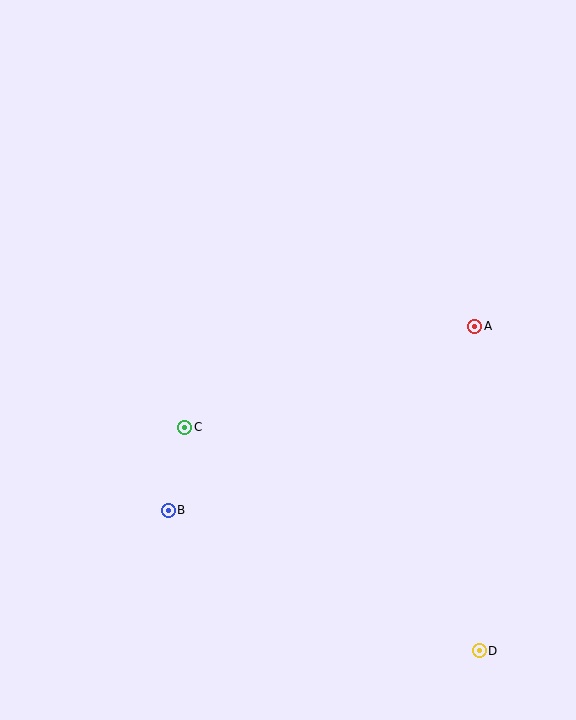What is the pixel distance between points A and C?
The distance between A and C is 307 pixels.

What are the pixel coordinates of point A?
Point A is at (475, 326).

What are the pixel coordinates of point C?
Point C is at (185, 427).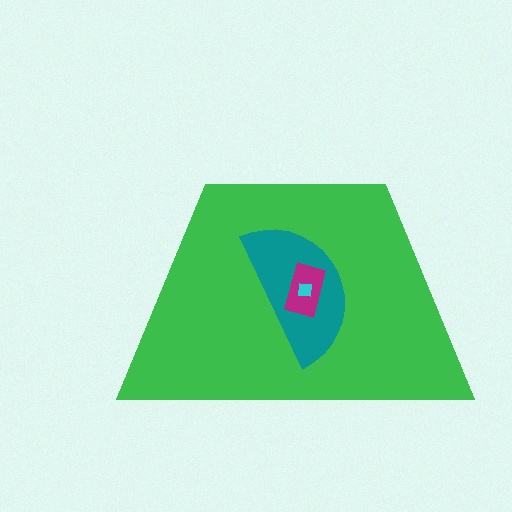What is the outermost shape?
The green trapezoid.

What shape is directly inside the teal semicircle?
The magenta rectangle.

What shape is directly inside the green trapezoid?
The teal semicircle.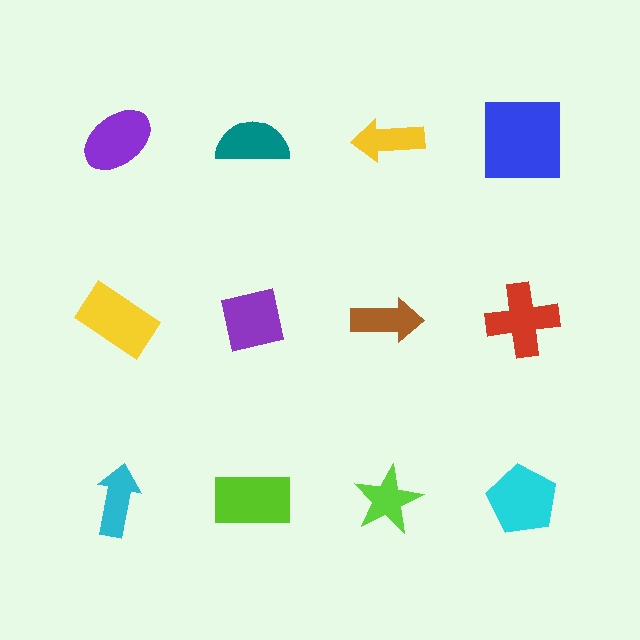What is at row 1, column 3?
A yellow arrow.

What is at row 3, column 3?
A lime star.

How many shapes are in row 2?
4 shapes.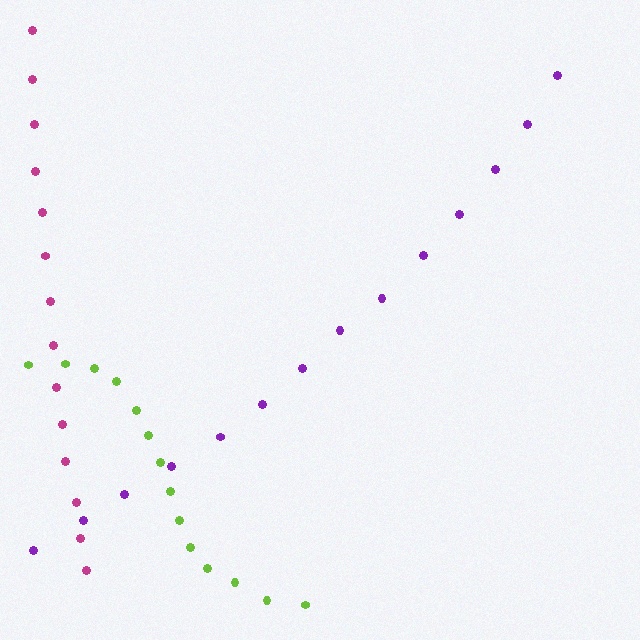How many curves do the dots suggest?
There are 3 distinct paths.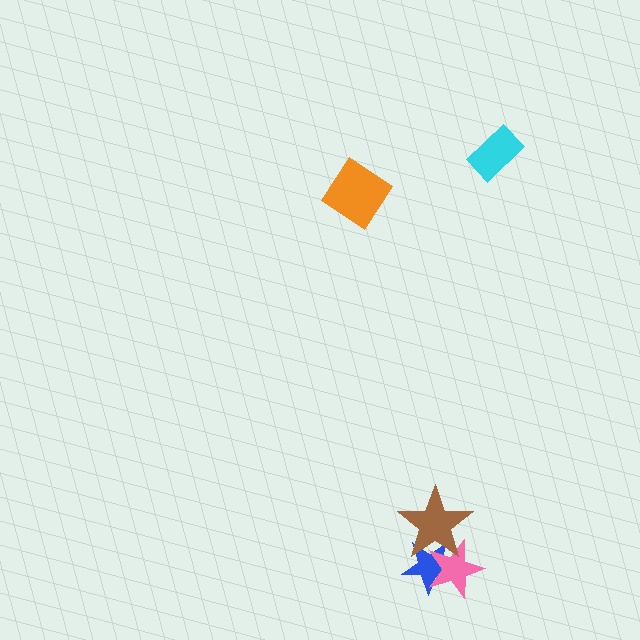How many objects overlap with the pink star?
2 objects overlap with the pink star.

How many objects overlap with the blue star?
2 objects overlap with the blue star.